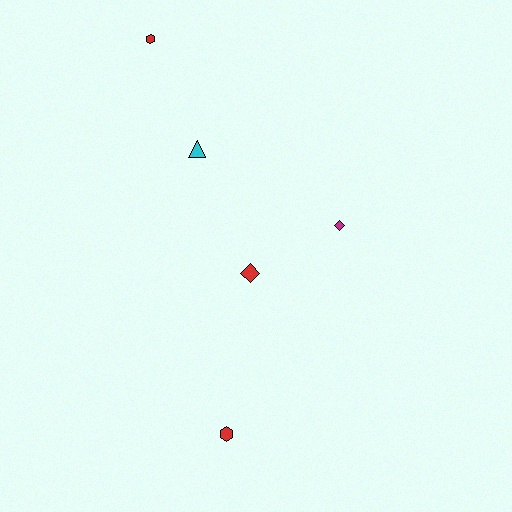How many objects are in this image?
There are 5 objects.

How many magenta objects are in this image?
There is 1 magenta object.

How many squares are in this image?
There are no squares.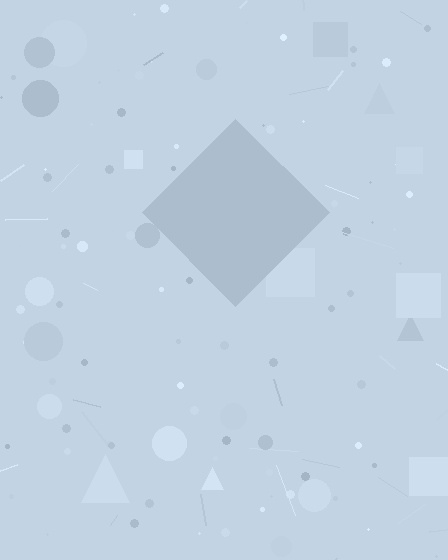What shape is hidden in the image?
A diamond is hidden in the image.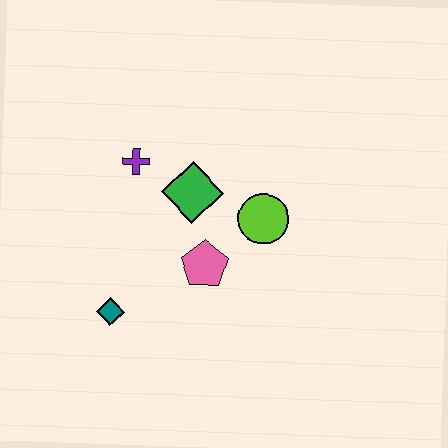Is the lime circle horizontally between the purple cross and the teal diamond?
No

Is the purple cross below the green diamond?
No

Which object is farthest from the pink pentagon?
The purple cross is farthest from the pink pentagon.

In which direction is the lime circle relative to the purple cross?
The lime circle is to the right of the purple cross.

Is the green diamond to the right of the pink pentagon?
No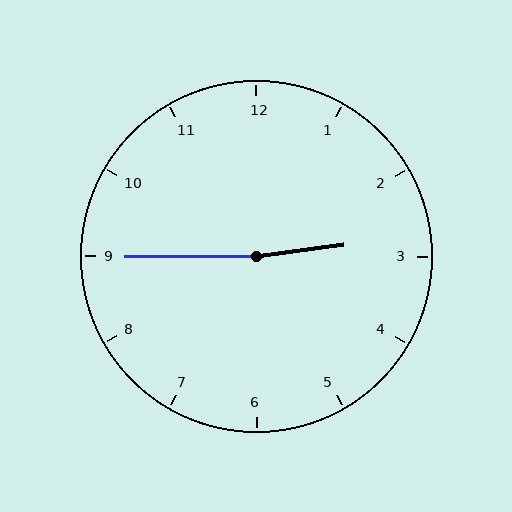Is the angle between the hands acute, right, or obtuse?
It is obtuse.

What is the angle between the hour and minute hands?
Approximately 172 degrees.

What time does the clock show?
2:45.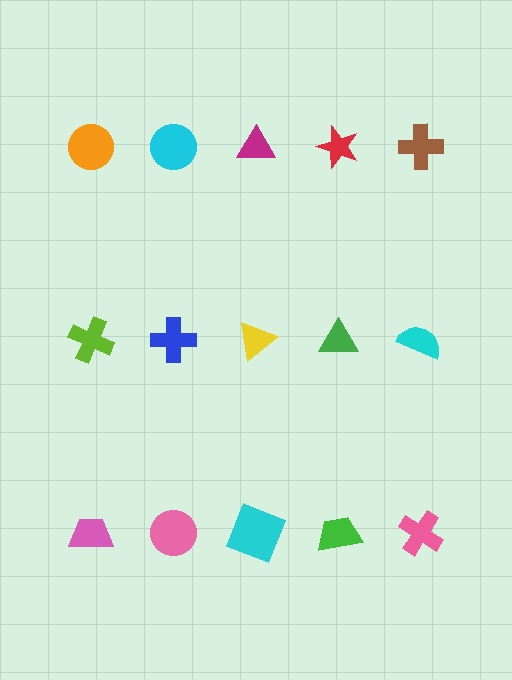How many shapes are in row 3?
5 shapes.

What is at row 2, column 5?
A cyan semicircle.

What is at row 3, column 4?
A green trapezoid.